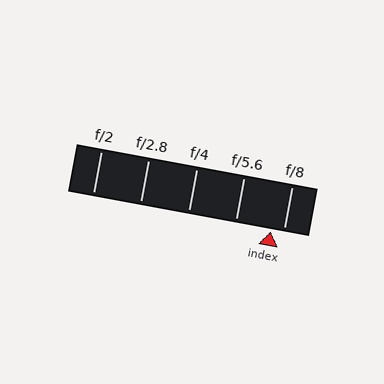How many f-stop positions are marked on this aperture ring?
There are 5 f-stop positions marked.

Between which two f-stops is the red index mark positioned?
The index mark is between f/5.6 and f/8.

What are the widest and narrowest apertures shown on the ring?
The widest aperture shown is f/2 and the narrowest is f/8.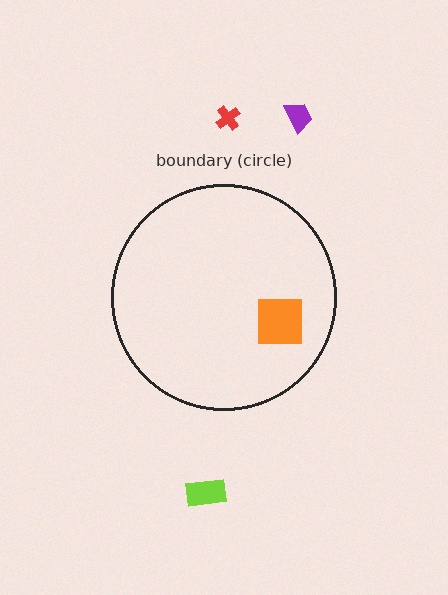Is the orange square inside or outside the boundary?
Inside.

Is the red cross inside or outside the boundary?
Outside.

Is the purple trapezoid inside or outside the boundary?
Outside.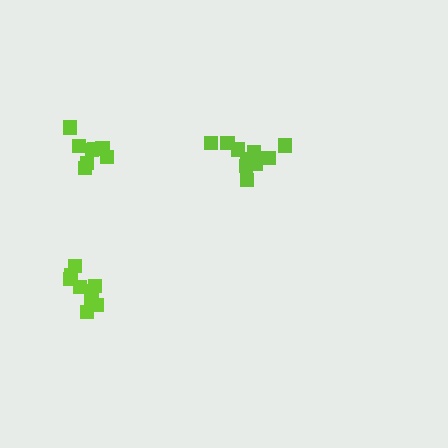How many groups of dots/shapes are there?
There are 3 groups.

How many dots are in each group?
Group 1: 11 dots, Group 2: 9 dots, Group 3: 8 dots (28 total).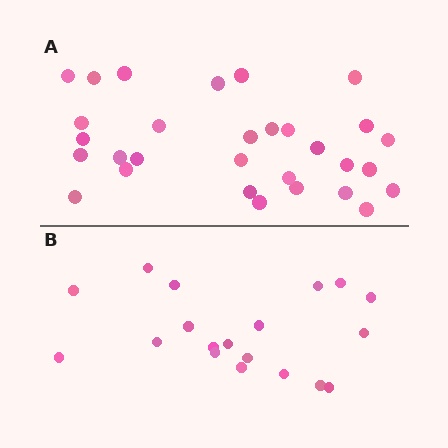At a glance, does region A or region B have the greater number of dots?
Region A (the top region) has more dots.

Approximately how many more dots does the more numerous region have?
Region A has roughly 12 or so more dots than region B.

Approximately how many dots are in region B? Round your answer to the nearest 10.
About 20 dots. (The exact count is 19, which rounds to 20.)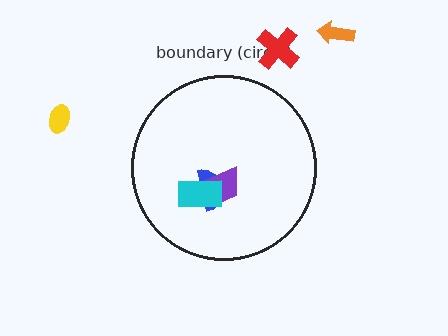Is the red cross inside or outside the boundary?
Outside.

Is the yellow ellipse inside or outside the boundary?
Outside.